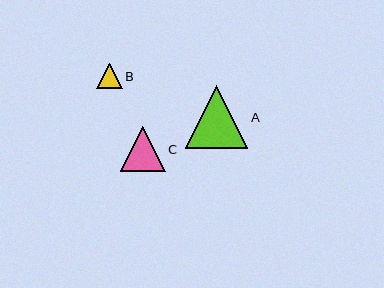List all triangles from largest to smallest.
From largest to smallest: A, C, B.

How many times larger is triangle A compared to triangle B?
Triangle A is approximately 2.5 times the size of triangle B.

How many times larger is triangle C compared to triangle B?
Triangle C is approximately 1.8 times the size of triangle B.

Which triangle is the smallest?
Triangle B is the smallest with a size of approximately 25 pixels.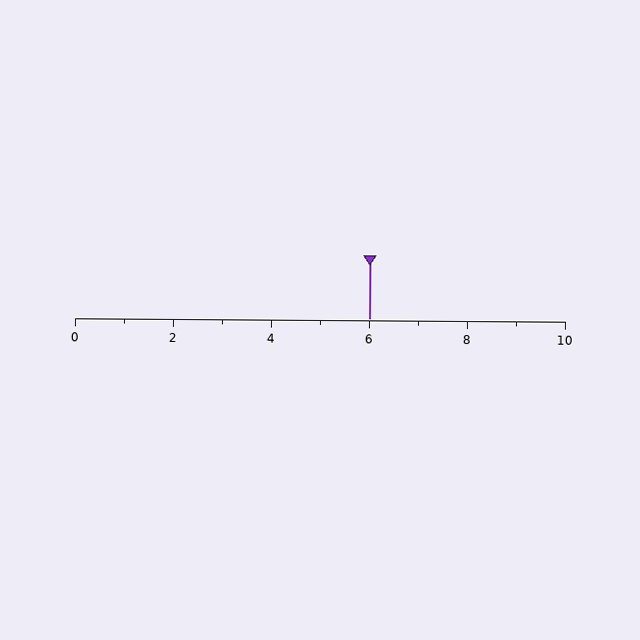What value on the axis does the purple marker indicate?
The marker indicates approximately 6.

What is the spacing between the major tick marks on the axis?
The major ticks are spaced 2 apart.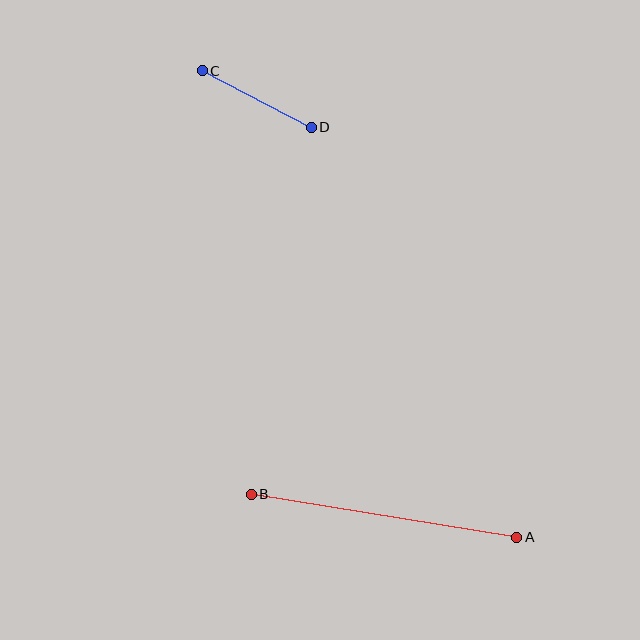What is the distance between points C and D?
The distance is approximately 122 pixels.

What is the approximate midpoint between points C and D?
The midpoint is at approximately (257, 99) pixels.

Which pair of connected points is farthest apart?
Points A and B are farthest apart.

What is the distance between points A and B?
The distance is approximately 269 pixels.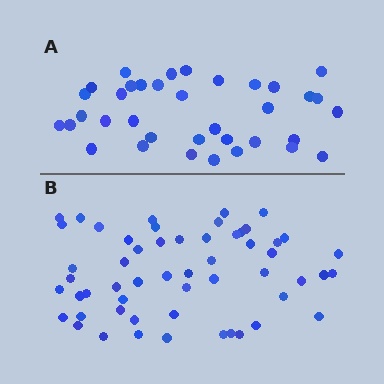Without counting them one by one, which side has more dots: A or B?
Region B (the bottom region) has more dots.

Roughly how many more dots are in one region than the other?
Region B has approximately 20 more dots than region A.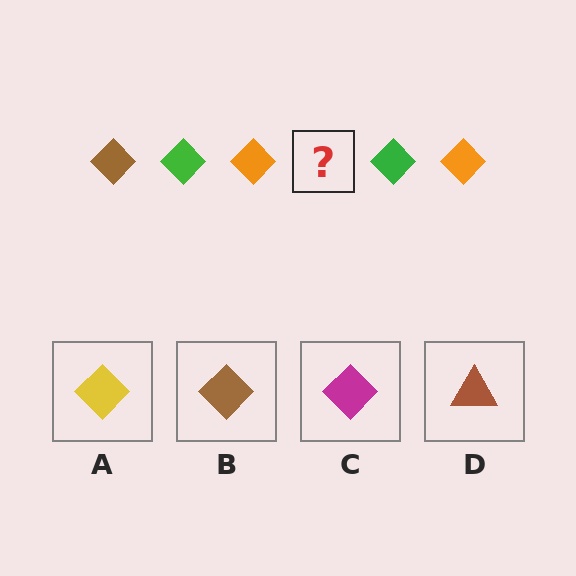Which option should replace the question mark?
Option B.